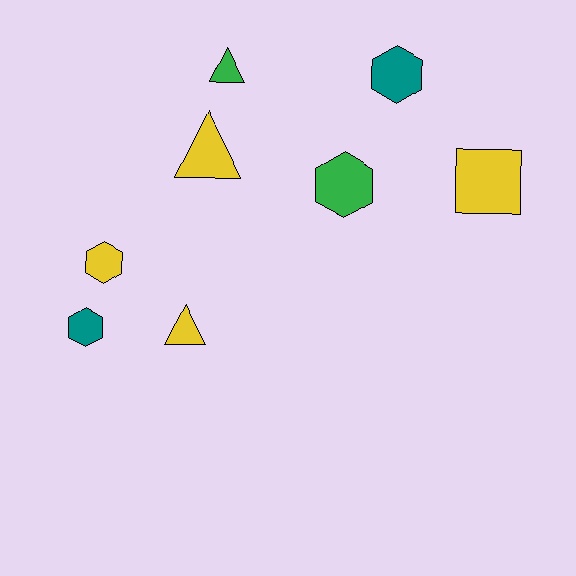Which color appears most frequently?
Yellow, with 4 objects.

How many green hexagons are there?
There is 1 green hexagon.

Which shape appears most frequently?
Hexagon, with 4 objects.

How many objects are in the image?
There are 8 objects.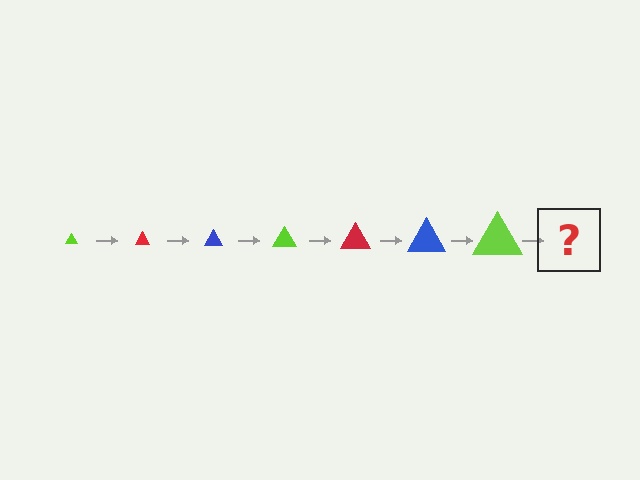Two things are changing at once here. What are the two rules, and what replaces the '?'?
The two rules are that the triangle grows larger each step and the color cycles through lime, red, and blue. The '?' should be a red triangle, larger than the previous one.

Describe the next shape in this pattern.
It should be a red triangle, larger than the previous one.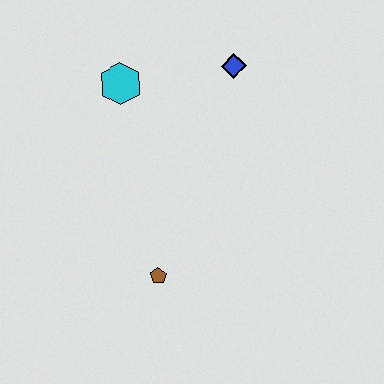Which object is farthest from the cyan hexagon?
The brown pentagon is farthest from the cyan hexagon.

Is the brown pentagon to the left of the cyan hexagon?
No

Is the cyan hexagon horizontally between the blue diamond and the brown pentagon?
No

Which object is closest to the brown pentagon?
The cyan hexagon is closest to the brown pentagon.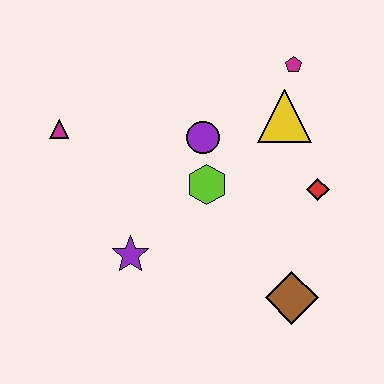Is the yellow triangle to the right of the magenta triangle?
Yes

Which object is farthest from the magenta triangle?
The brown diamond is farthest from the magenta triangle.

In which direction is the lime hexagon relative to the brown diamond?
The lime hexagon is above the brown diamond.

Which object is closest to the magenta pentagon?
The yellow triangle is closest to the magenta pentagon.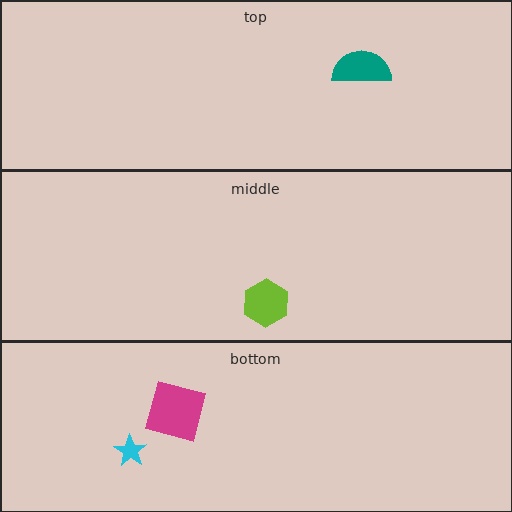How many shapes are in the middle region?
1.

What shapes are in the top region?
The teal semicircle.